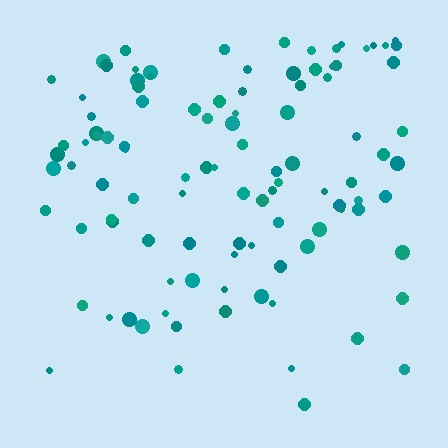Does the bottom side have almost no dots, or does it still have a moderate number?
Still a moderate number, just noticeably fewer than the top.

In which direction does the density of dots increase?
From bottom to top, with the top side densest.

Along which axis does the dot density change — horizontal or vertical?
Vertical.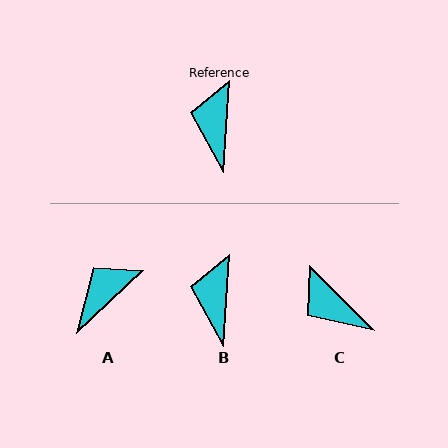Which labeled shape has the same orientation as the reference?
B.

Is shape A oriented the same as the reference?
No, it is off by about 43 degrees.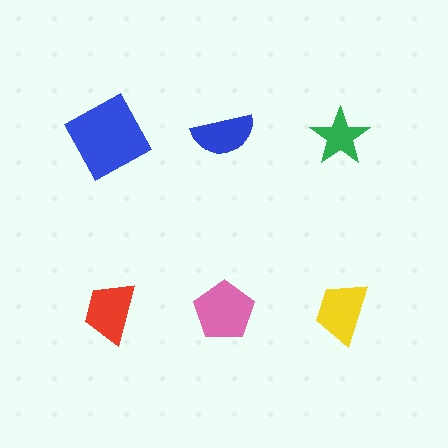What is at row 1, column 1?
A blue square.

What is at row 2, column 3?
A yellow trapezoid.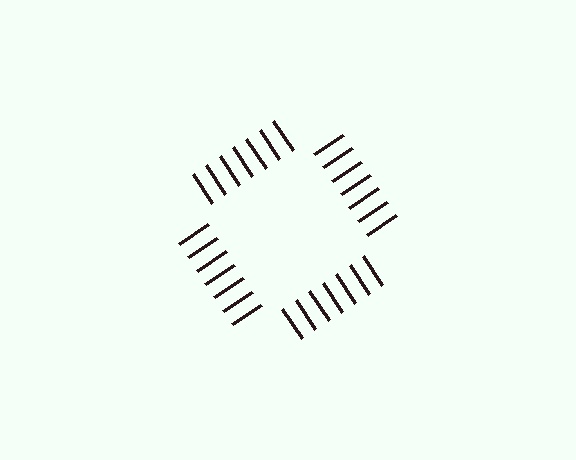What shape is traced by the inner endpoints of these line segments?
An illusory square — the line segments terminate on its edges but no continuous stroke is drawn.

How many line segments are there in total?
28 — 7 along each of the 4 edges.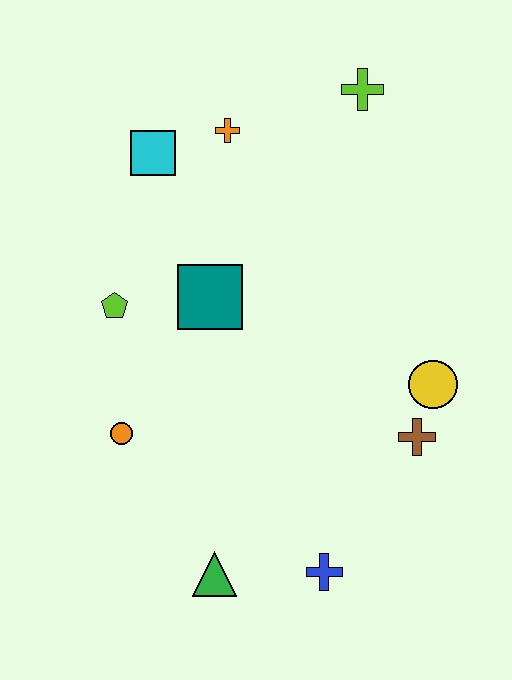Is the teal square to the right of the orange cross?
No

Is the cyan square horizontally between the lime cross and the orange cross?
No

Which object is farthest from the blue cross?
The lime cross is farthest from the blue cross.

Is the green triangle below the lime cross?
Yes